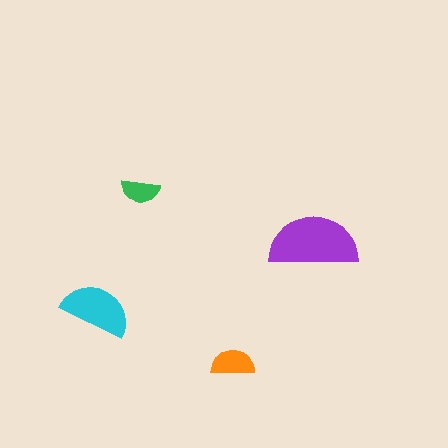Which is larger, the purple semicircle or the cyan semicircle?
The purple one.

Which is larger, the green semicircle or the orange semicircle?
The orange one.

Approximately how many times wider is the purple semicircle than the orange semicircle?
About 2 times wider.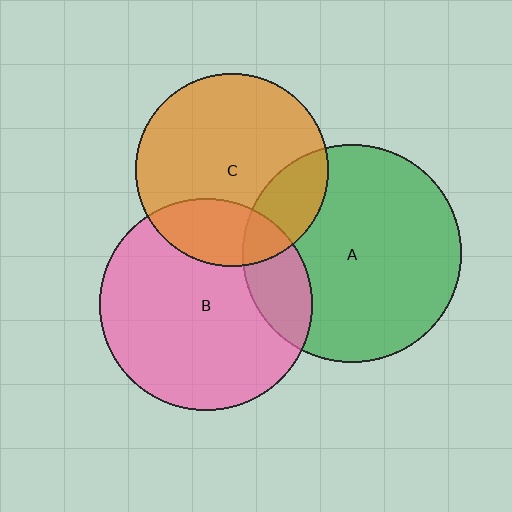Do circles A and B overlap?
Yes.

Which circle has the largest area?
Circle A (green).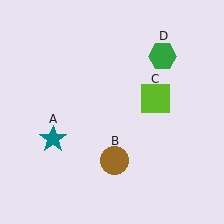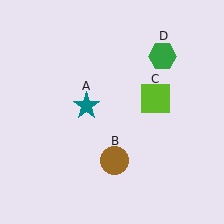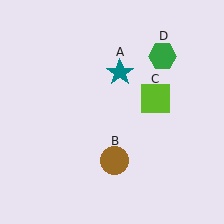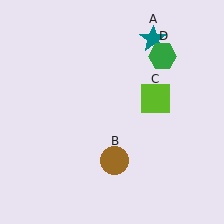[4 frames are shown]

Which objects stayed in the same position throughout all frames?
Brown circle (object B) and lime square (object C) and green hexagon (object D) remained stationary.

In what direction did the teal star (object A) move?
The teal star (object A) moved up and to the right.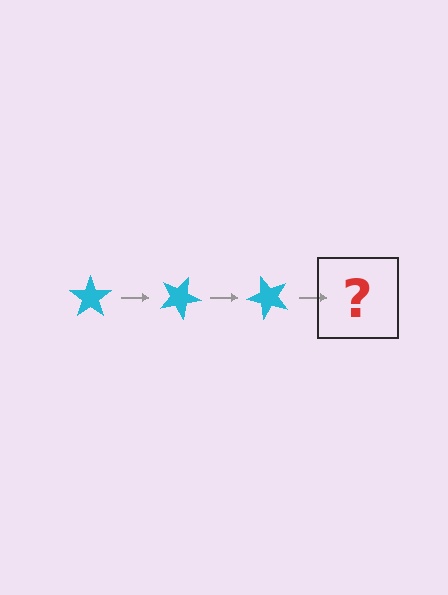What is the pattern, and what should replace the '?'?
The pattern is that the star rotates 25 degrees each step. The '?' should be a cyan star rotated 75 degrees.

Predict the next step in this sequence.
The next step is a cyan star rotated 75 degrees.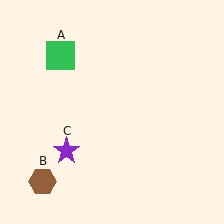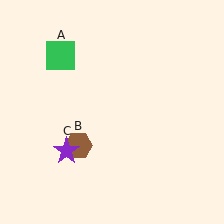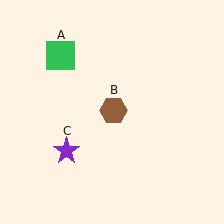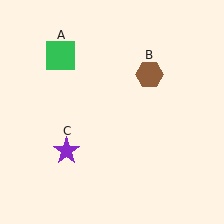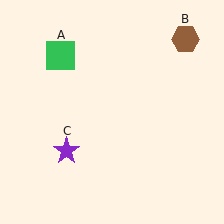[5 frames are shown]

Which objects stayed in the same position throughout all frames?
Green square (object A) and purple star (object C) remained stationary.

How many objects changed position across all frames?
1 object changed position: brown hexagon (object B).